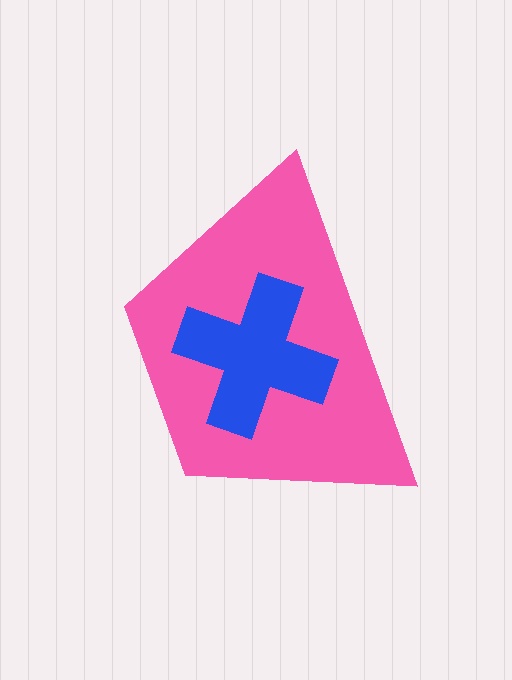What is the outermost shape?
The pink trapezoid.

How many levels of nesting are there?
2.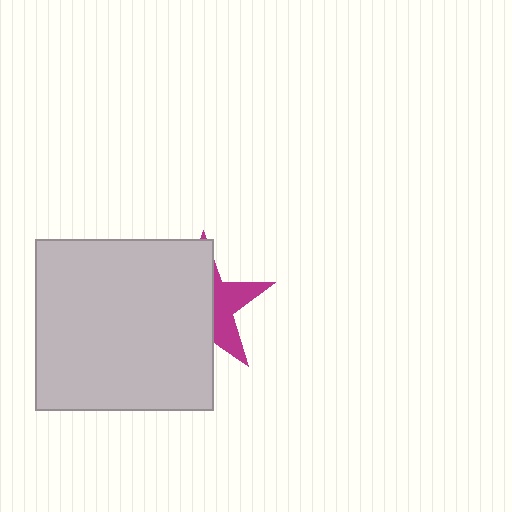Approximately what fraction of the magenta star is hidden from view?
Roughly 63% of the magenta star is hidden behind the light gray rectangle.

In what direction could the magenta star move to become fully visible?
The magenta star could move right. That would shift it out from behind the light gray rectangle entirely.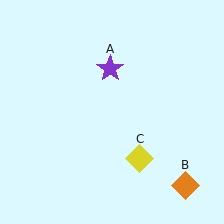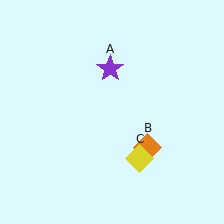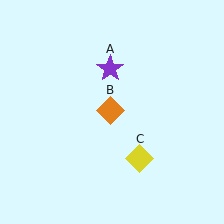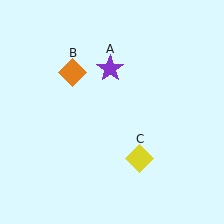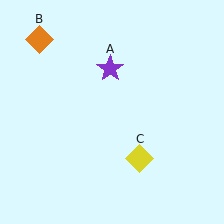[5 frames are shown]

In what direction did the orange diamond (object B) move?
The orange diamond (object B) moved up and to the left.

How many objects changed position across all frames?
1 object changed position: orange diamond (object B).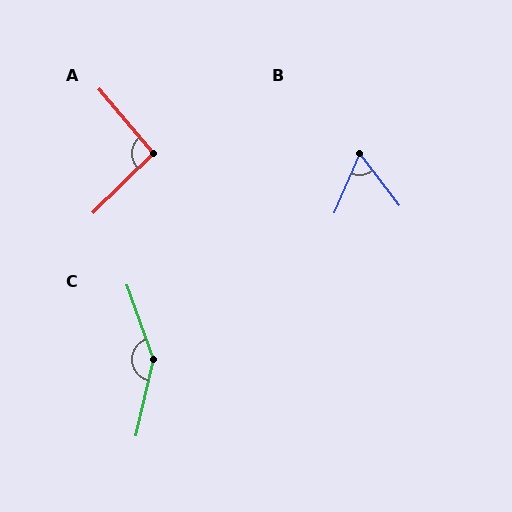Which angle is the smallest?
B, at approximately 61 degrees.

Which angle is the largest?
C, at approximately 148 degrees.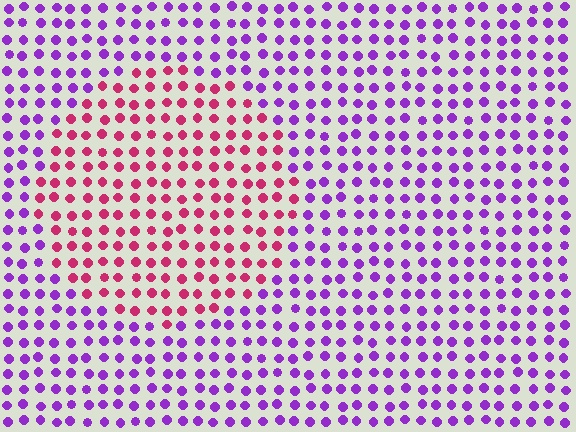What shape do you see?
I see a circle.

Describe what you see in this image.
The image is filled with small purple elements in a uniform arrangement. A circle-shaped region is visible where the elements are tinted to a slightly different hue, forming a subtle color boundary.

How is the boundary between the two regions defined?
The boundary is defined purely by a slight shift in hue (about 56 degrees). Spacing, size, and orientation are identical on both sides.